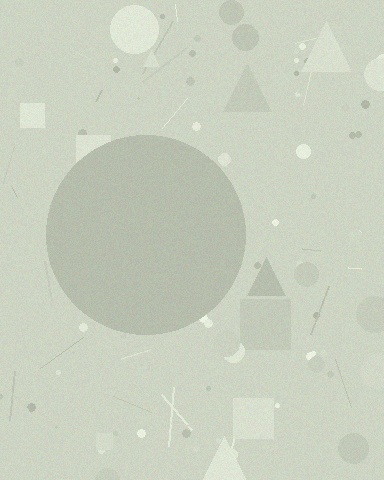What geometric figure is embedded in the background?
A circle is embedded in the background.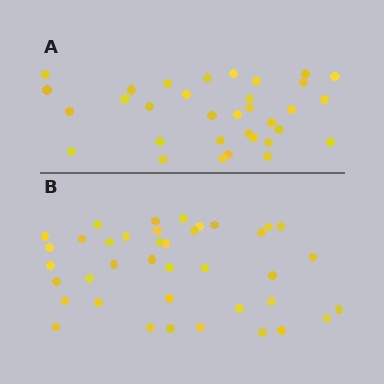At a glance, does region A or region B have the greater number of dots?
Region B (the bottom region) has more dots.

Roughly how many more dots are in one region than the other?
Region B has about 6 more dots than region A.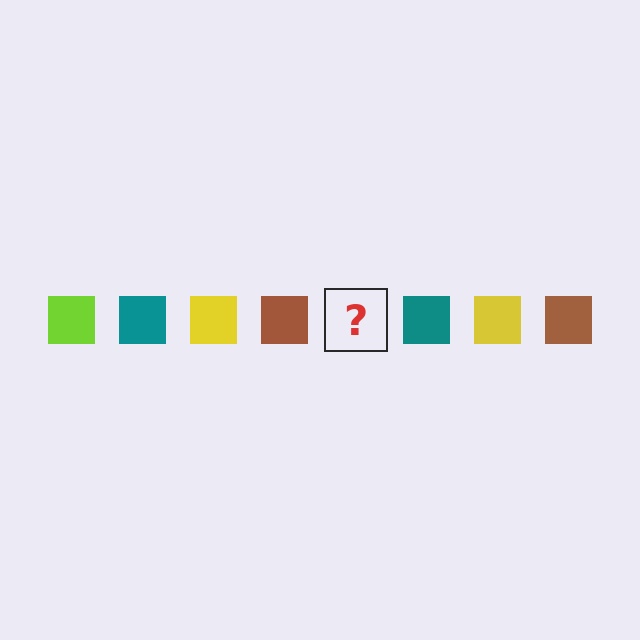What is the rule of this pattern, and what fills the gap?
The rule is that the pattern cycles through lime, teal, yellow, brown squares. The gap should be filled with a lime square.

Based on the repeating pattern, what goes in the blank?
The blank should be a lime square.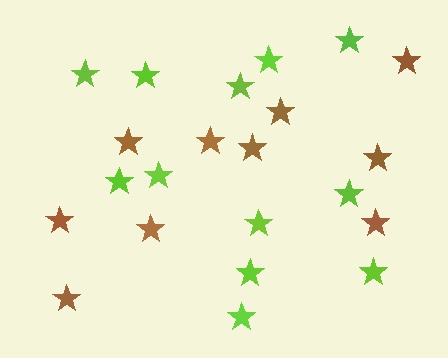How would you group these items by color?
There are 2 groups: one group of brown stars (10) and one group of lime stars (12).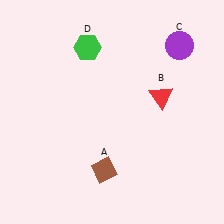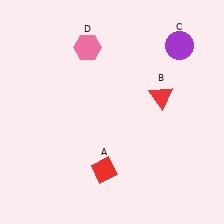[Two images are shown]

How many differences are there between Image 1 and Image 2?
There are 2 differences between the two images.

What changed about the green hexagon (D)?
In Image 1, D is green. In Image 2, it changed to pink.